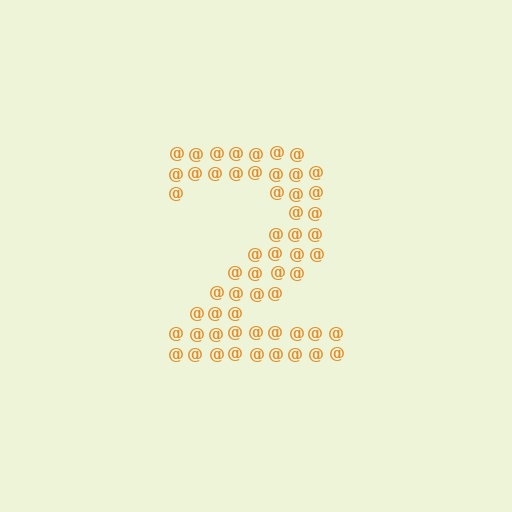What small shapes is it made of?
It is made of small at signs.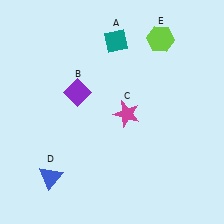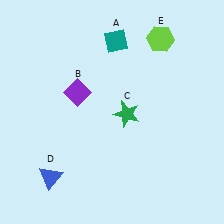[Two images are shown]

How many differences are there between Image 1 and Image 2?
There is 1 difference between the two images.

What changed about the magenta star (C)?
In Image 1, C is magenta. In Image 2, it changed to green.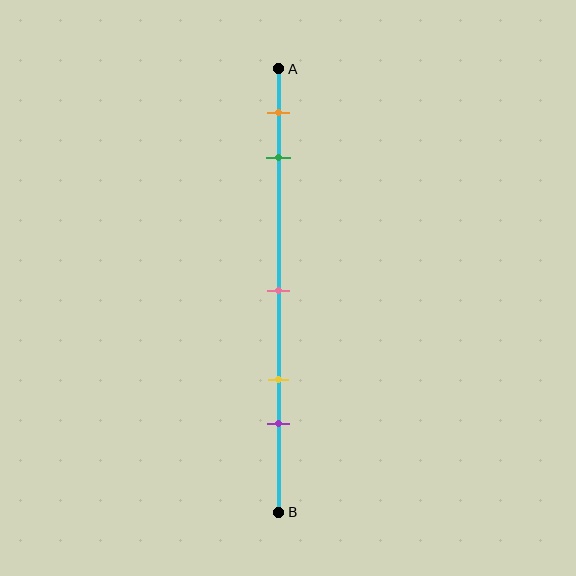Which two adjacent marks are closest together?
The orange and green marks are the closest adjacent pair.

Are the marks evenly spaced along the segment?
No, the marks are not evenly spaced.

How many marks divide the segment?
There are 5 marks dividing the segment.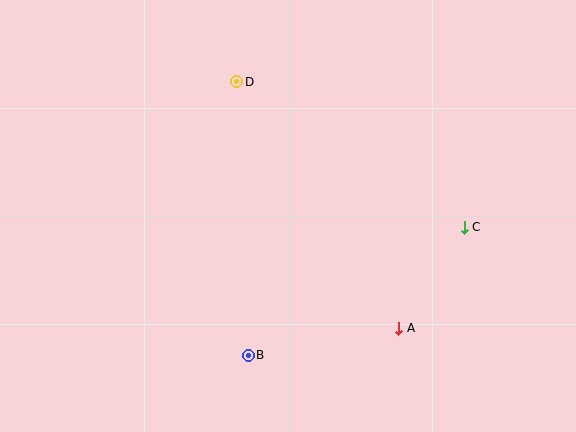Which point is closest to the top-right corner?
Point C is closest to the top-right corner.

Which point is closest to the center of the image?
Point D at (237, 82) is closest to the center.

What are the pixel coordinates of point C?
Point C is at (464, 227).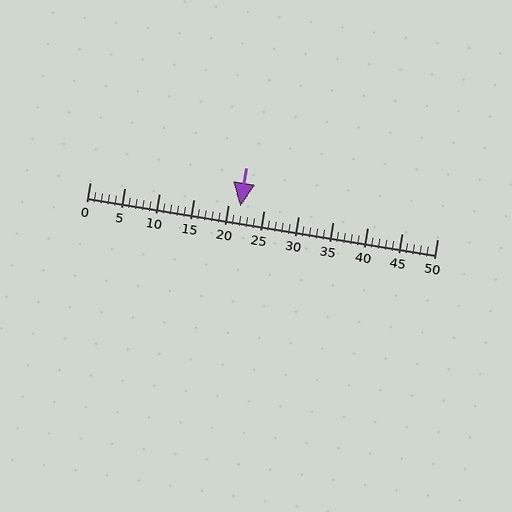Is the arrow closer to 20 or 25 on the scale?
The arrow is closer to 20.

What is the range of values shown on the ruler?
The ruler shows values from 0 to 50.